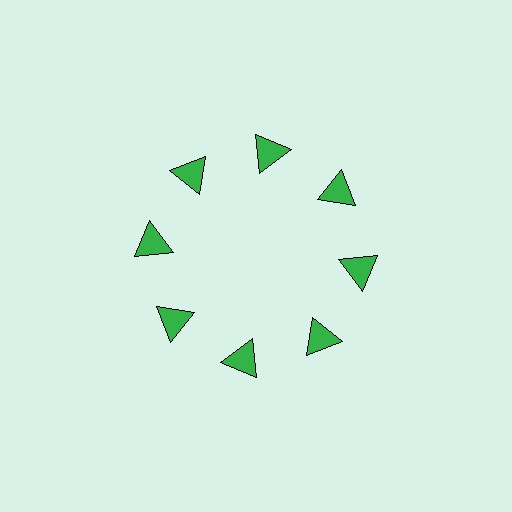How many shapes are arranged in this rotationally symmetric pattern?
There are 8 shapes, arranged in 8 groups of 1.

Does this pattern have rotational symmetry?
Yes, this pattern has 8-fold rotational symmetry. It looks the same after rotating 45 degrees around the center.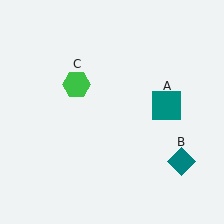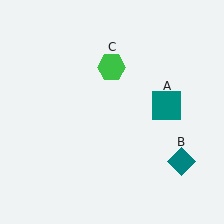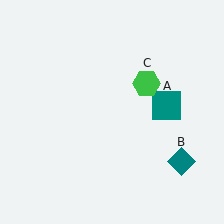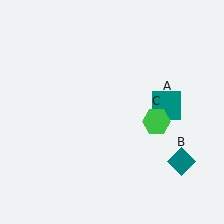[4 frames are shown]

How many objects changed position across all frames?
1 object changed position: green hexagon (object C).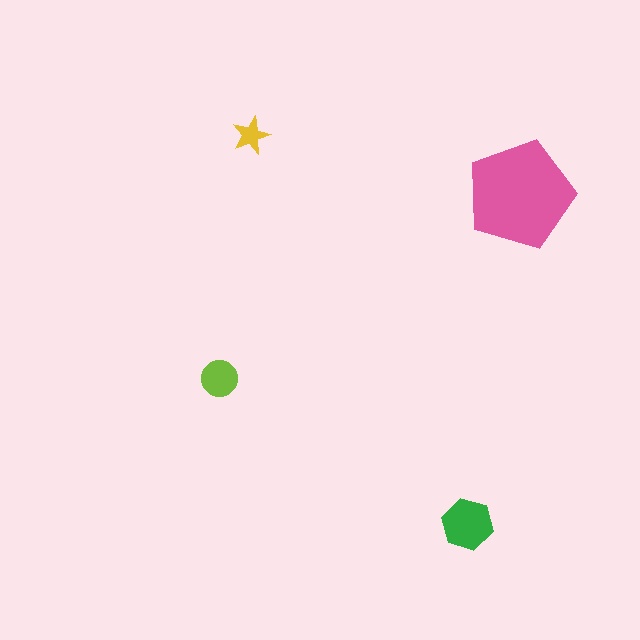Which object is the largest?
The pink pentagon.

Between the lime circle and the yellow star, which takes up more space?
The lime circle.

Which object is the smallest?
The yellow star.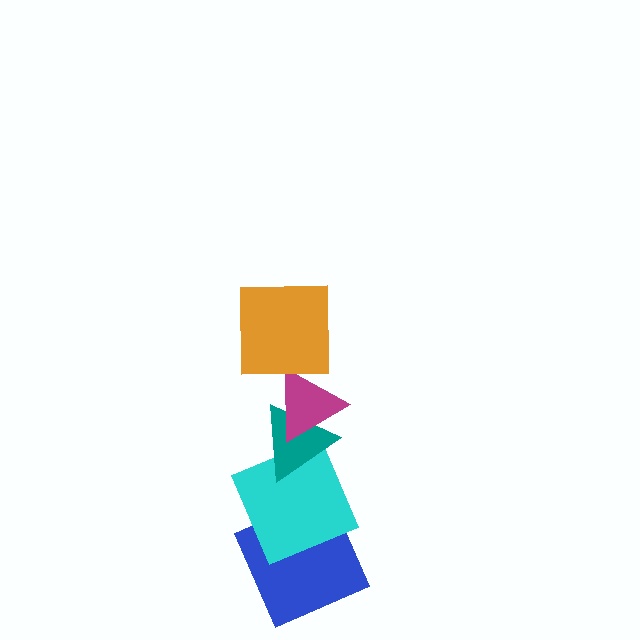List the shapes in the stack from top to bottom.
From top to bottom: the orange square, the magenta triangle, the teal triangle, the cyan square, the blue square.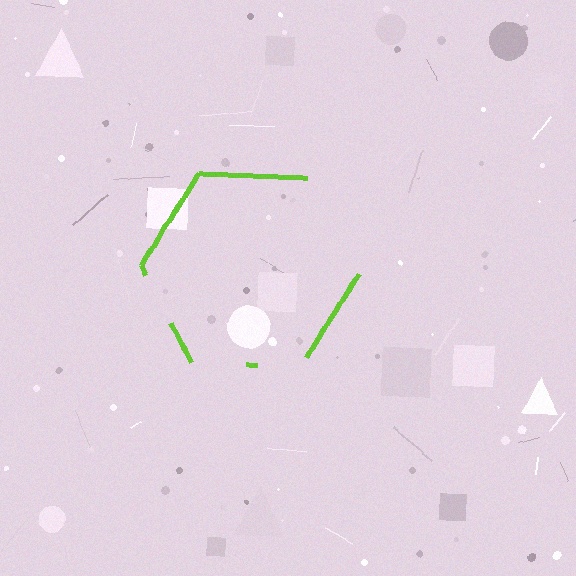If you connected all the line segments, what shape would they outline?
They would outline a hexagon.